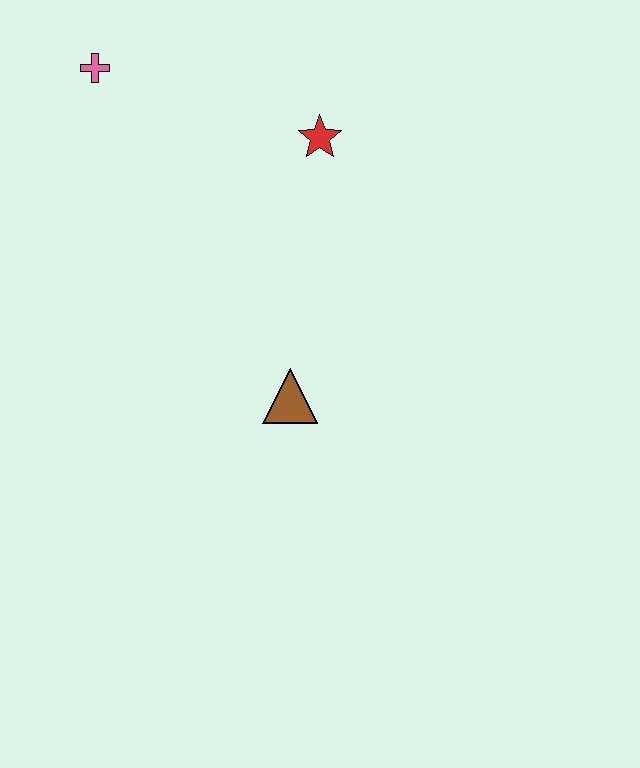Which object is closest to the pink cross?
The red star is closest to the pink cross.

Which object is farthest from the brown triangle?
The pink cross is farthest from the brown triangle.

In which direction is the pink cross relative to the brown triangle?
The pink cross is above the brown triangle.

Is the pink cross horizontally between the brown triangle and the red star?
No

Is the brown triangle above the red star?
No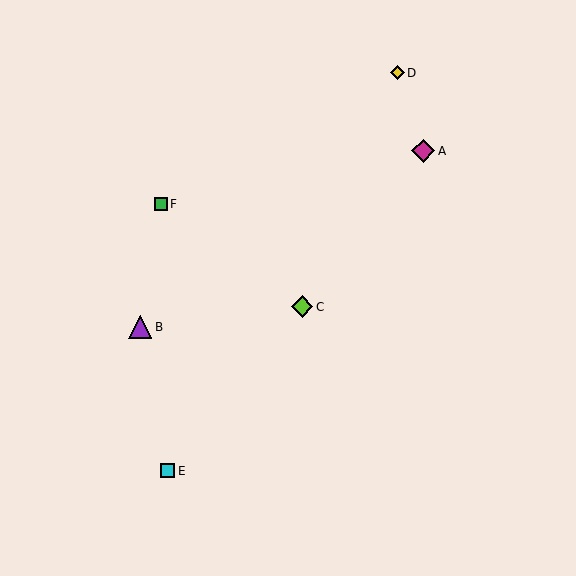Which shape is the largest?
The purple triangle (labeled B) is the largest.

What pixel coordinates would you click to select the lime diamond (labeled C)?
Click at (302, 307) to select the lime diamond C.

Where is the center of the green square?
The center of the green square is at (161, 204).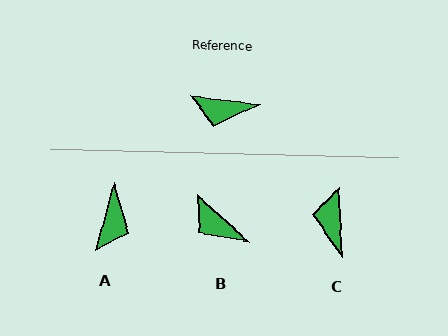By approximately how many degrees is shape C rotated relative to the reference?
Approximately 82 degrees clockwise.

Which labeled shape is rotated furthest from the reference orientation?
C, about 82 degrees away.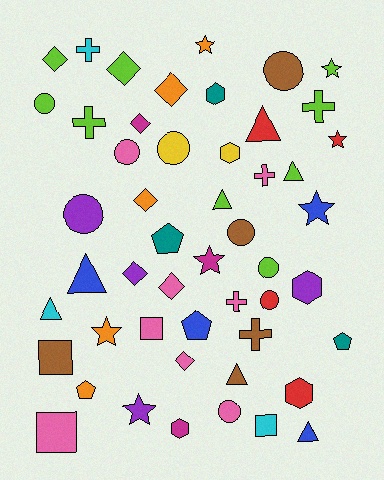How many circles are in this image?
There are 9 circles.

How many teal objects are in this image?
There are 3 teal objects.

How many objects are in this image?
There are 50 objects.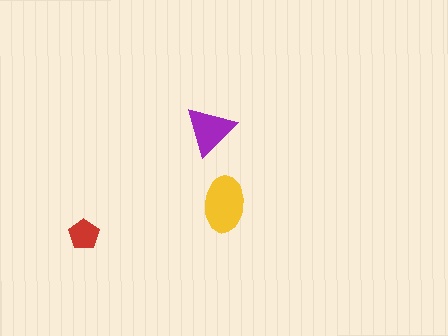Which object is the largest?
The yellow ellipse.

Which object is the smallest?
The red pentagon.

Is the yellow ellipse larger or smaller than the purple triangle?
Larger.